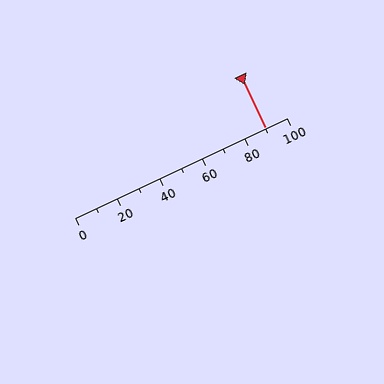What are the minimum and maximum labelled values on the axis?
The axis runs from 0 to 100.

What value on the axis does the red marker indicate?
The marker indicates approximately 90.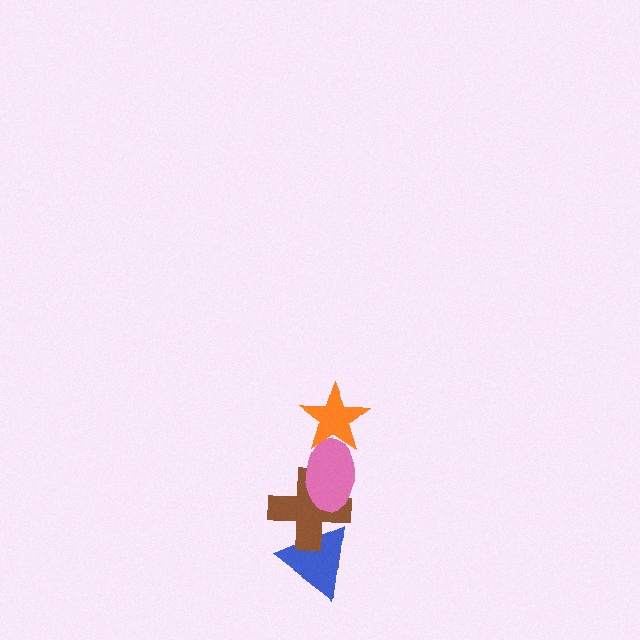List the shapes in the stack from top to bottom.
From top to bottom: the orange star, the pink ellipse, the brown cross, the blue triangle.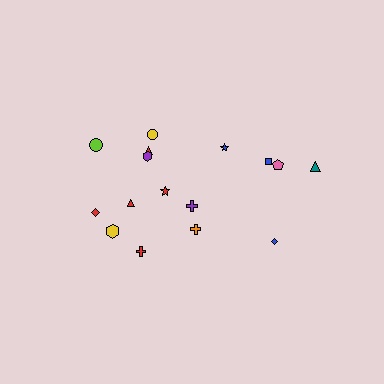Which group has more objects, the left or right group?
The left group.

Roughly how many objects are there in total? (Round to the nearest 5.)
Roughly 15 objects in total.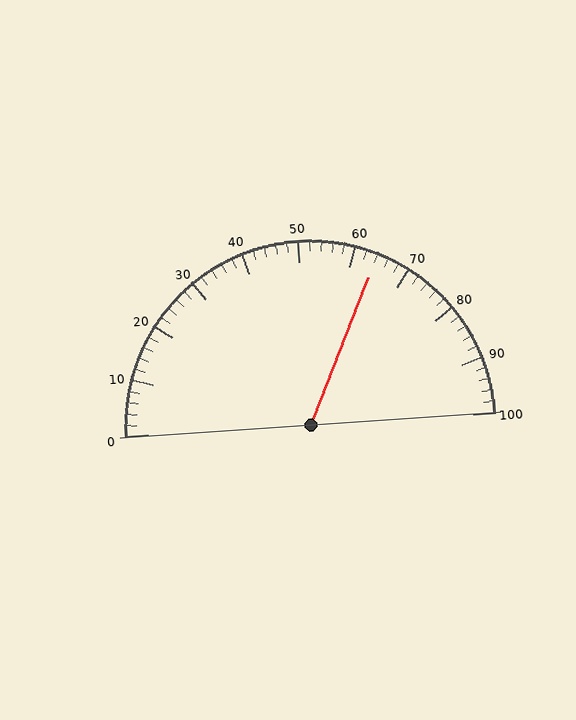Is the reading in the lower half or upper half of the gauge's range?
The reading is in the upper half of the range (0 to 100).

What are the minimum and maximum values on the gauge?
The gauge ranges from 0 to 100.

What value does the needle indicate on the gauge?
The needle indicates approximately 64.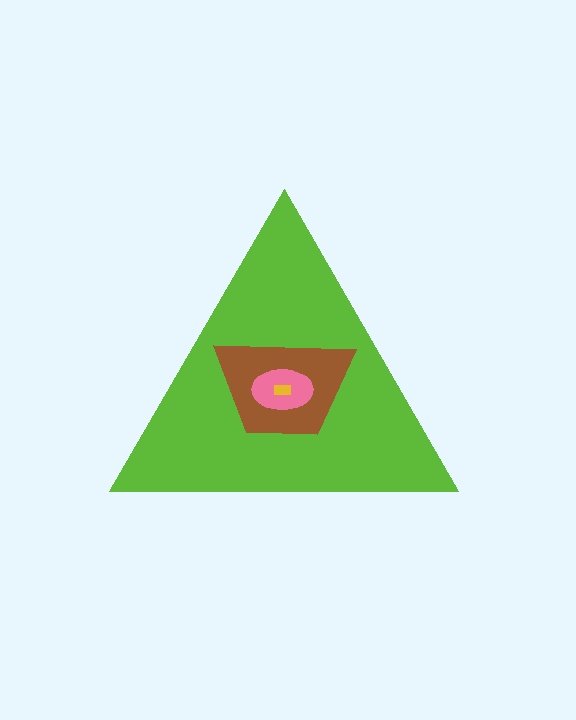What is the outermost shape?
The lime triangle.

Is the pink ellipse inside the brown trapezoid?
Yes.